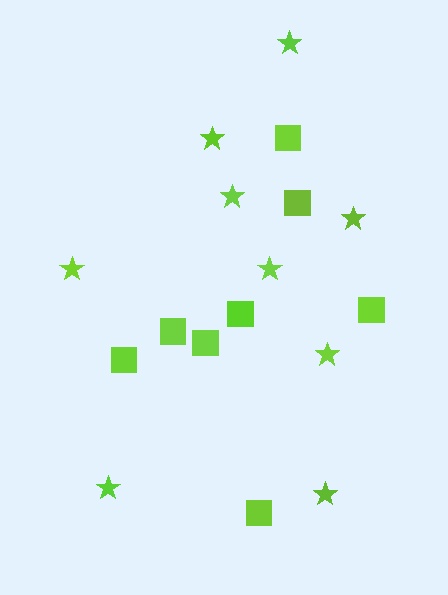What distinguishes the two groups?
There are 2 groups: one group of squares (8) and one group of stars (9).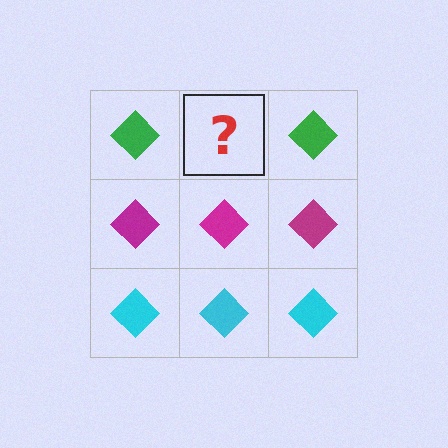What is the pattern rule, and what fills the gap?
The rule is that each row has a consistent color. The gap should be filled with a green diamond.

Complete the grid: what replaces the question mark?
The question mark should be replaced with a green diamond.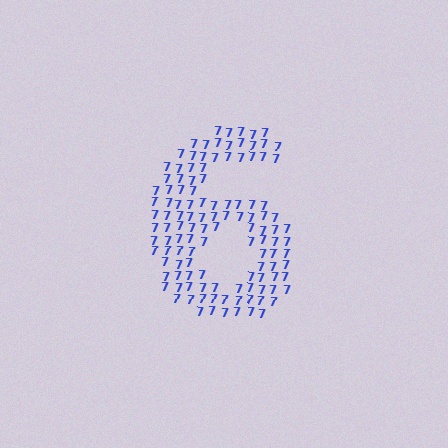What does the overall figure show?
The overall figure shows the digit 6.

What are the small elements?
The small elements are digit 7's.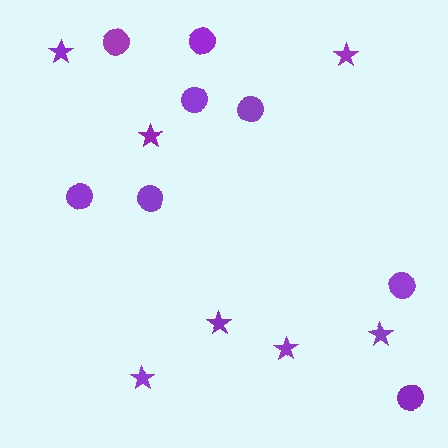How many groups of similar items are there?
There are 2 groups: one group of stars (7) and one group of circles (8).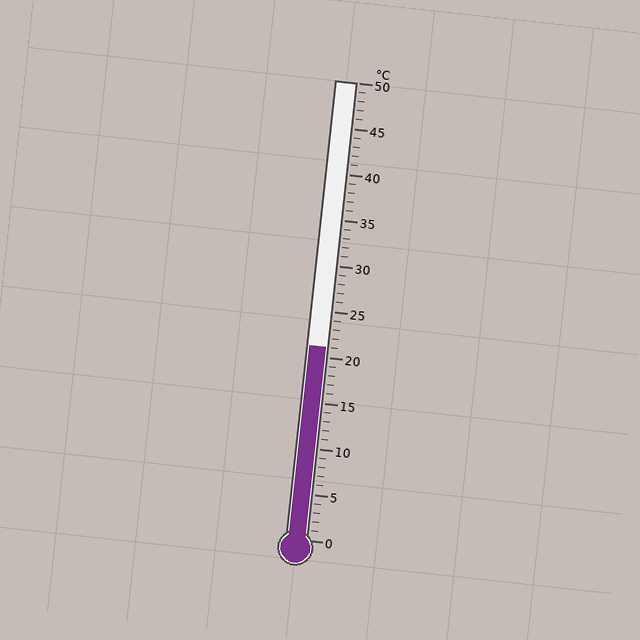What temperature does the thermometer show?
The thermometer shows approximately 21°C.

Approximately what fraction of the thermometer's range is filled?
The thermometer is filled to approximately 40% of its range.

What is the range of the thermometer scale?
The thermometer scale ranges from 0°C to 50°C.